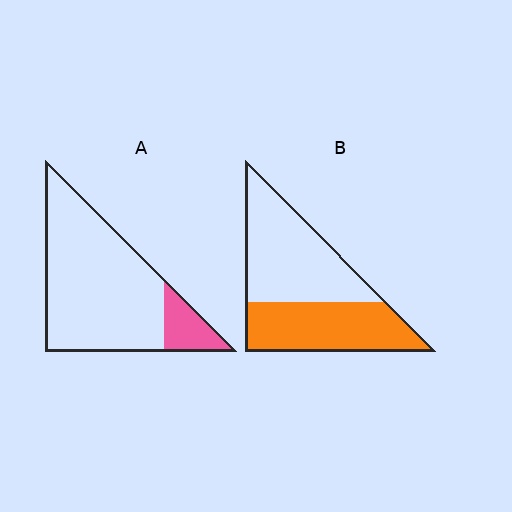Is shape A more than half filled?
No.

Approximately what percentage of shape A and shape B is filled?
A is approximately 15% and B is approximately 45%.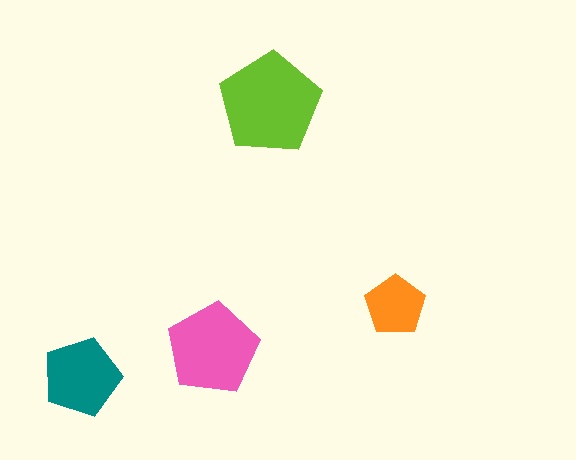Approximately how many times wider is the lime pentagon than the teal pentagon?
About 1.5 times wider.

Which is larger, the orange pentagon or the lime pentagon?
The lime one.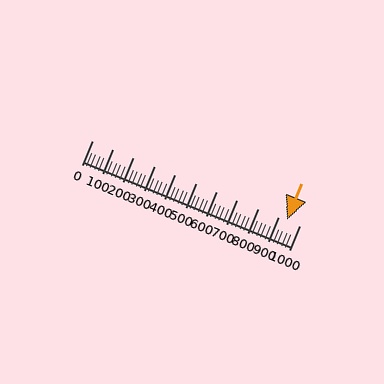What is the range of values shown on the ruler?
The ruler shows values from 0 to 1000.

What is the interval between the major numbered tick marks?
The major tick marks are spaced 100 units apart.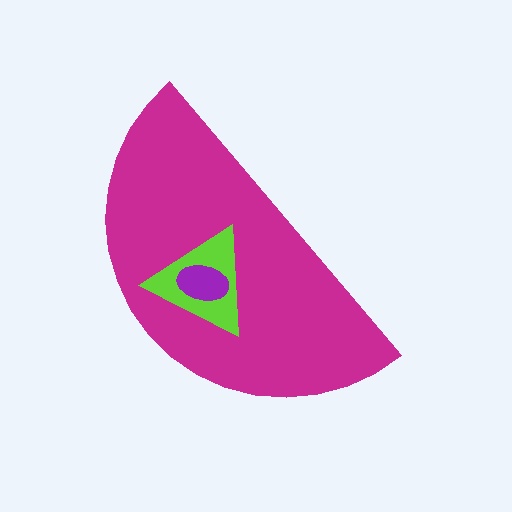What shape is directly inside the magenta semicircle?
The lime triangle.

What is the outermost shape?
The magenta semicircle.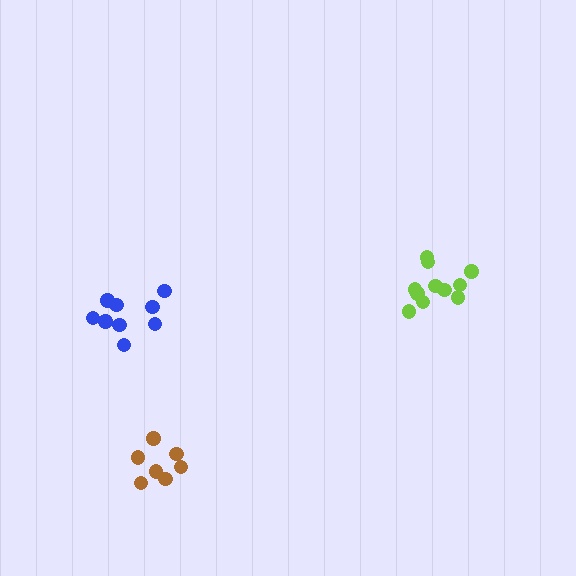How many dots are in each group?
Group 1: 11 dots, Group 2: 9 dots, Group 3: 7 dots (27 total).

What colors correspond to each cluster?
The clusters are colored: lime, blue, brown.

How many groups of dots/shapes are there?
There are 3 groups.